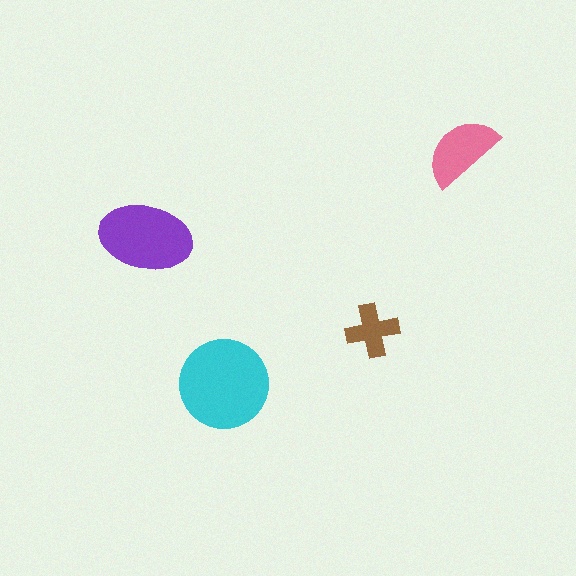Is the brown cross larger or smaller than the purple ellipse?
Smaller.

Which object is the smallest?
The brown cross.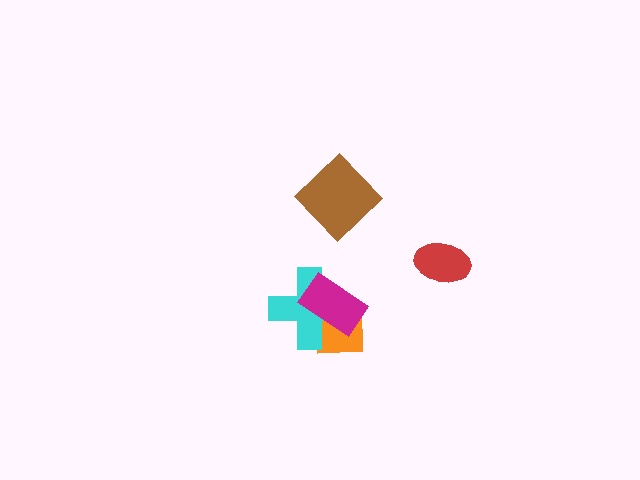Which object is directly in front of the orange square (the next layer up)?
The cyan cross is directly in front of the orange square.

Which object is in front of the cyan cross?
The magenta rectangle is in front of the cyan cross.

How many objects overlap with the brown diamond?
0 objects overlap with the brown diamond.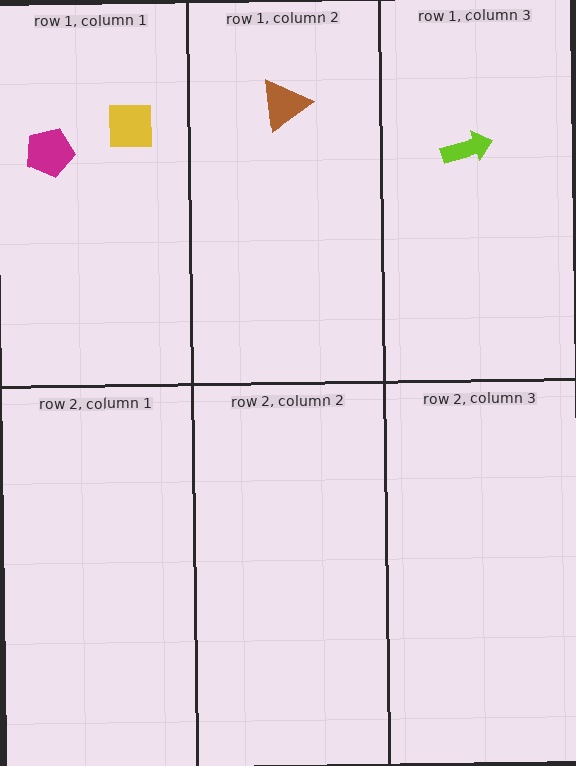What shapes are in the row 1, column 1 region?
The yellow square, the magenta pentagon.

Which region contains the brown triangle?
The row 1, column 2 region.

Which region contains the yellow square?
The row 1, column 1 region.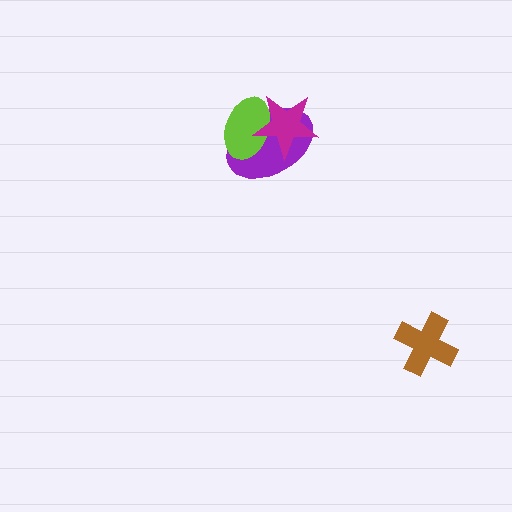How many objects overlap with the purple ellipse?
2 objects overlap with the purple ellipse.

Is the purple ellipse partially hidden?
Yes, it is partially covered by another shape.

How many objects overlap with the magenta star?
2 objects overlap with the magenta star.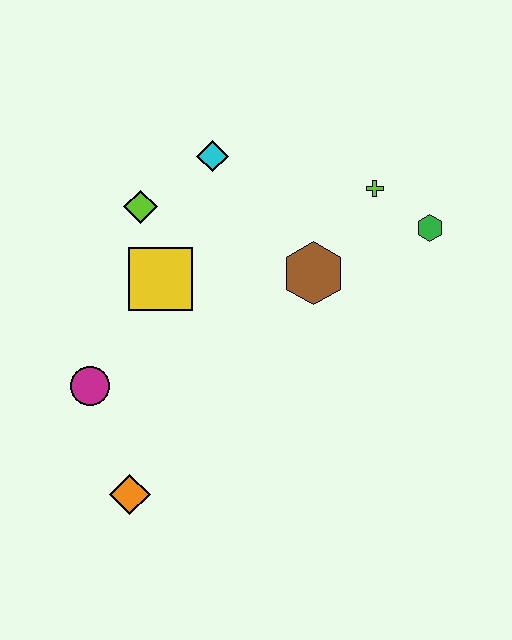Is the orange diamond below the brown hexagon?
Yes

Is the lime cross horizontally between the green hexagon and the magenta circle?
Yes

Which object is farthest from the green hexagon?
The orange diamond is farthest from the green hexagon.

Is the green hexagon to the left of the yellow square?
No